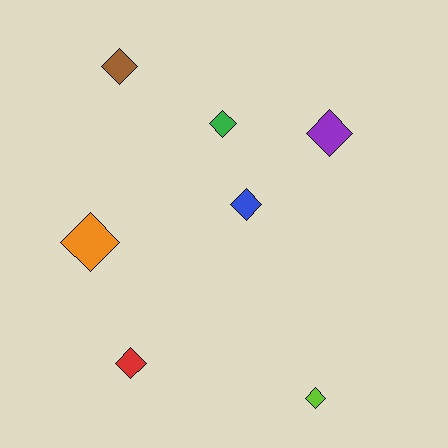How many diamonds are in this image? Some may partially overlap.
There are 7 diamonds.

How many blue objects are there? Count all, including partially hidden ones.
There is 1 blue object.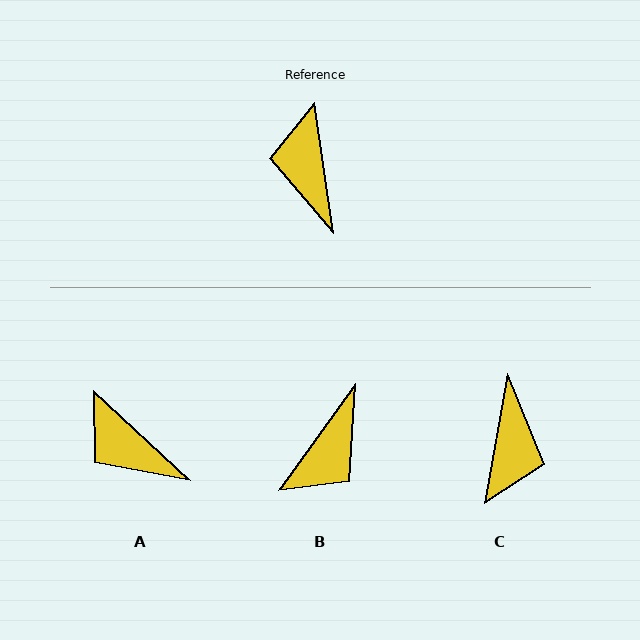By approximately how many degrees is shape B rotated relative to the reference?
Approximately 136 degrees counter-clockwise.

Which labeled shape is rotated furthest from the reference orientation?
C, about 161 degrees away.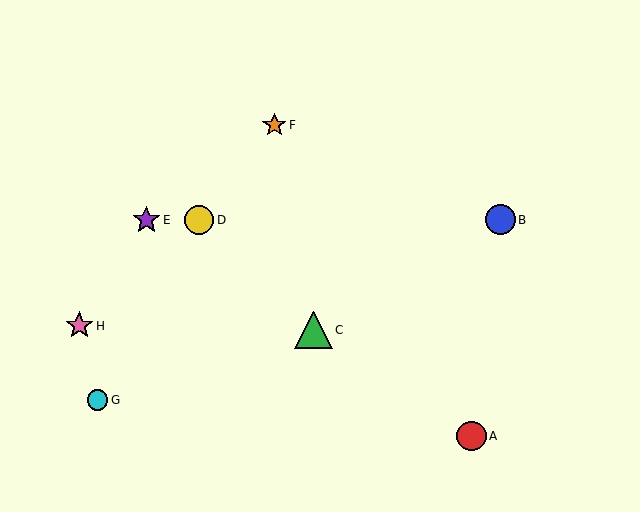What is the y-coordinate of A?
Object A is at y≈436.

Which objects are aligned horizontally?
Objects B, D, E are aligned horizontally.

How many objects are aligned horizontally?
3 objects (B, D, E) are aligned horizontally.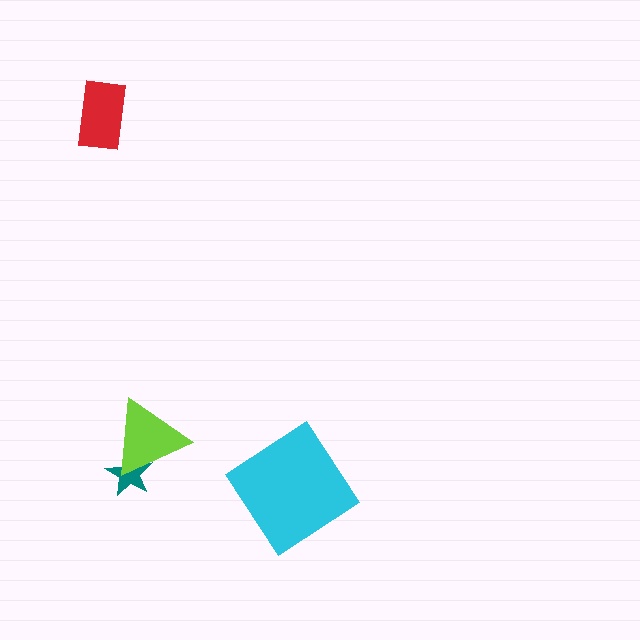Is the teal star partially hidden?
Yes, it is partially covered by another shape.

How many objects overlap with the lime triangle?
1 object overlaps with the lime triangle.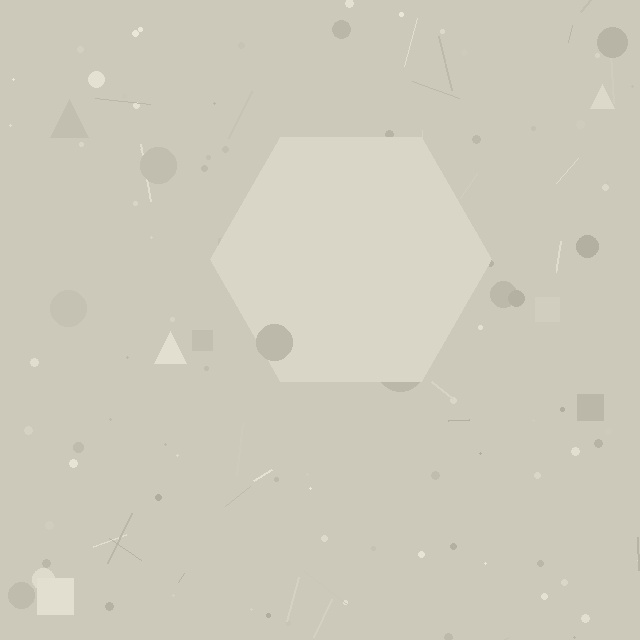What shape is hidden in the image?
A hexagon is hidden in the image.